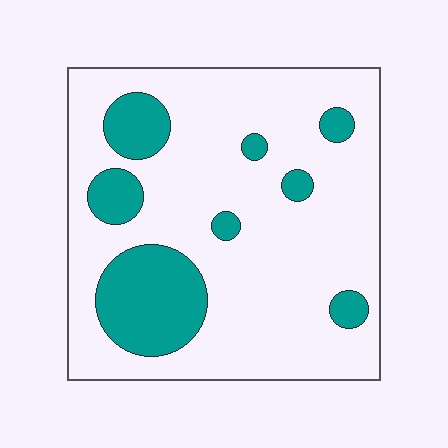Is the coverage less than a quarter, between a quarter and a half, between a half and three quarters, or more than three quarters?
Less than a quarter.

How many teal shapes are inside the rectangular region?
8.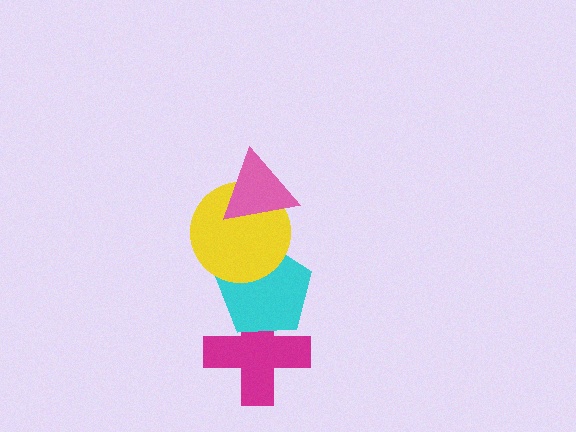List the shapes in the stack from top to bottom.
From top to bottom: the pink triangle, the yellow circle, the cyan pentagon, the magenta cross.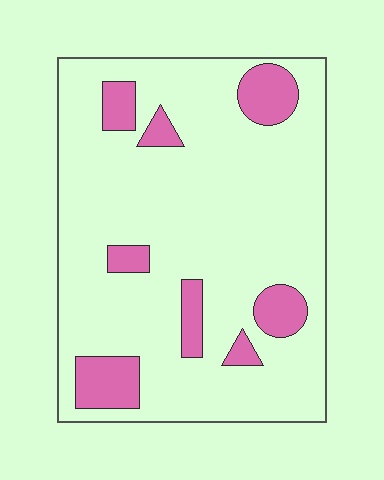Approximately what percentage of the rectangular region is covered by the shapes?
Approximately 15%.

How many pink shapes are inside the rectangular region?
8.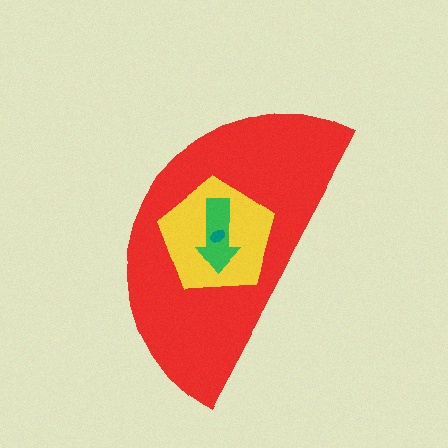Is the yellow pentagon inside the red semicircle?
Yes.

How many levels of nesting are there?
4.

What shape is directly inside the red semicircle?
The yellow pentagon.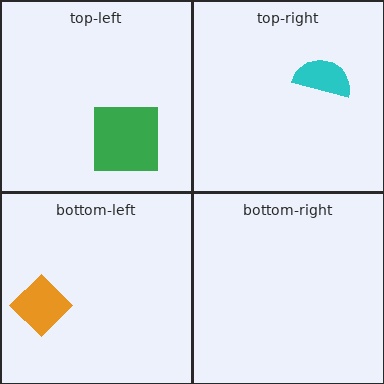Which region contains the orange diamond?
The bottom-left region.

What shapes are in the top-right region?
The cyan semicircle.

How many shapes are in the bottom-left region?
1.